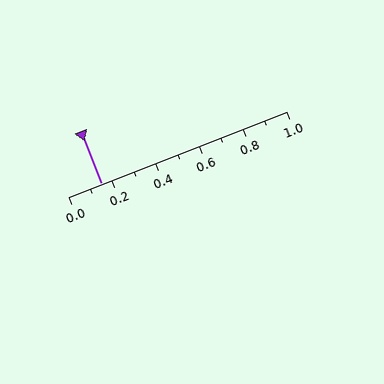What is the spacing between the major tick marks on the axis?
The major ticks are spaced 0.2 apart.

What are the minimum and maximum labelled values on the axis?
The axis runs from 0.0 to 1.0.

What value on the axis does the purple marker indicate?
The marker indicates approximately 0.15.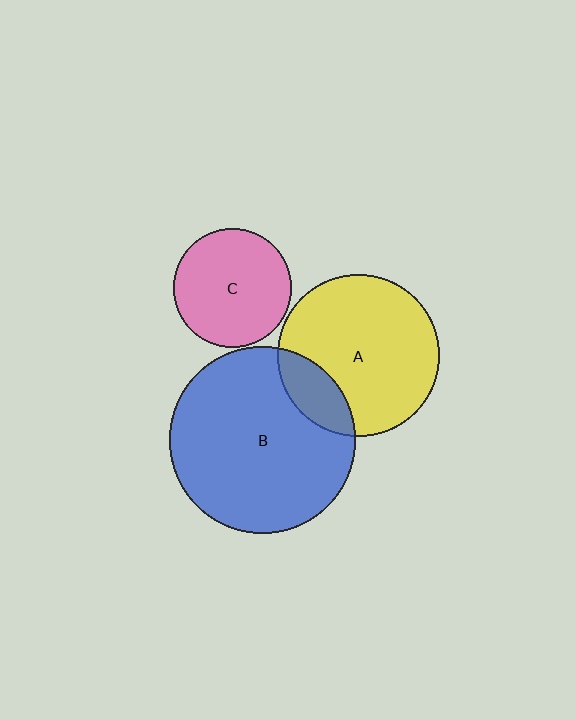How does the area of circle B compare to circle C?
Approximately 2.5 times.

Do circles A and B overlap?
Yes.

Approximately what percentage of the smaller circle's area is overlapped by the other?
Approximately 20%.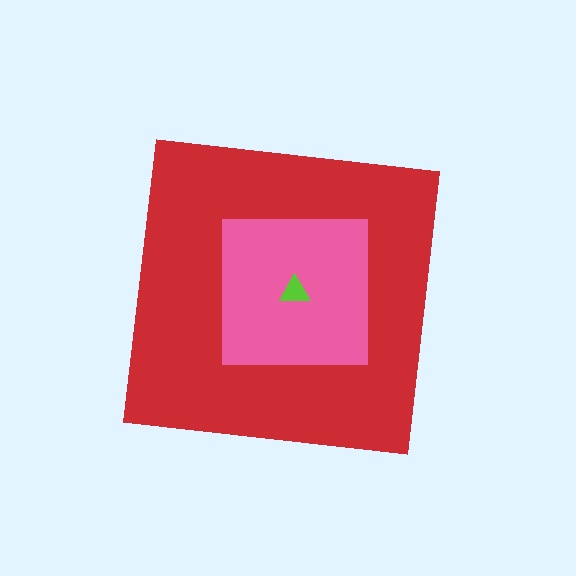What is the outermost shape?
The red square.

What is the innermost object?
The lime triangle.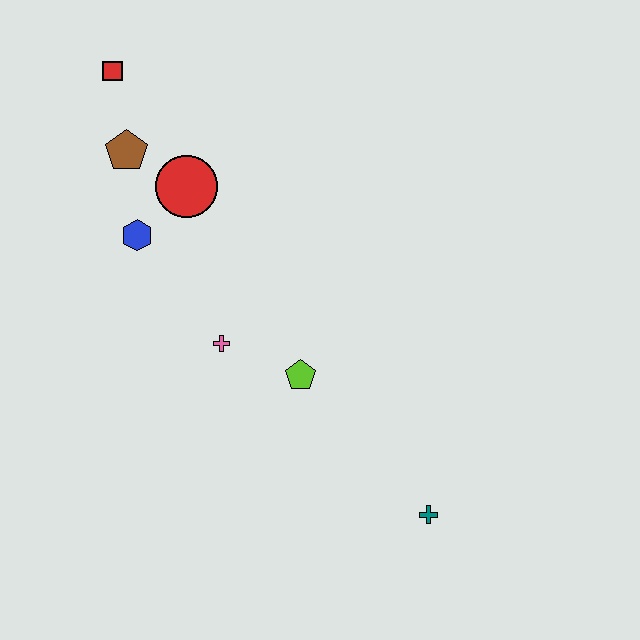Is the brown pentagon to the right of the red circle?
No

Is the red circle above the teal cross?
Yes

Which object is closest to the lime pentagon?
The pink cross is closest to the lime pentagon.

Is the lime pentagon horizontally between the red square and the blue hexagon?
No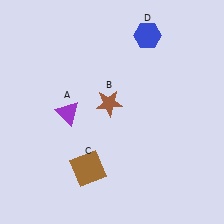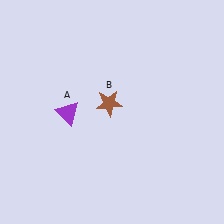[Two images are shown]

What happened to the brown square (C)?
The brown square (C) was removed in Image 2. It was in the bottom-left area of Image 1.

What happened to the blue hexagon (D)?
The blue hexagon (D) was removed in Image 2. It was in the top-right area of Image 1.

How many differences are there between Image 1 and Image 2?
There are 2 differences between the two images.